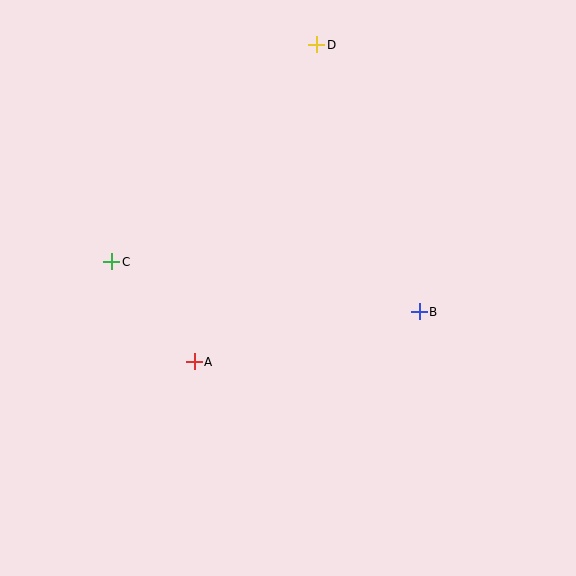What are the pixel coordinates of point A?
Point A is at (194, 362).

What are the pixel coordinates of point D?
Point D is at (317, 45).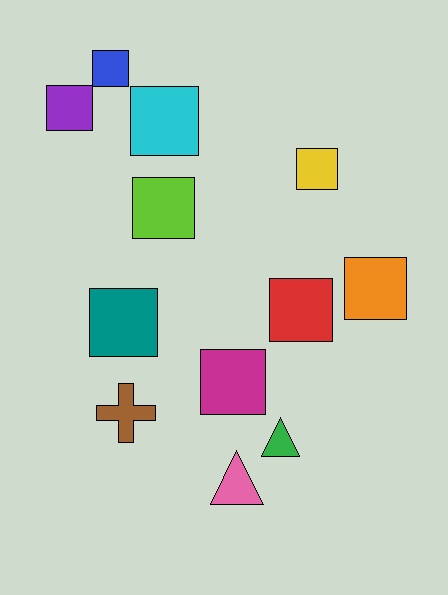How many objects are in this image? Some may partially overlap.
There are 12 objects.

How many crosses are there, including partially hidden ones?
There is 1 cross.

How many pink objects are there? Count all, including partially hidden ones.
There is 1 pink object.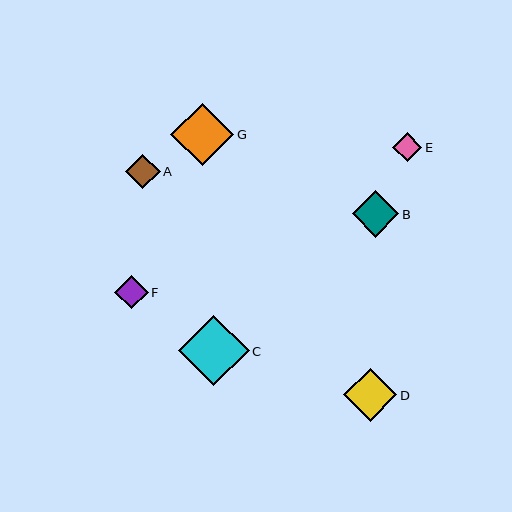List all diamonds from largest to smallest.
From largest to smallest: C, G, D, B, A, F, E.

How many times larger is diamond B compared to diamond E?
Diamond B is approximately 1.6 times the size of diamond E.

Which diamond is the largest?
Diamond C is the largest with a size of approximately 70 pixels.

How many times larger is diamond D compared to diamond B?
Diamond D is approximately 1.1 times the size of diamond B.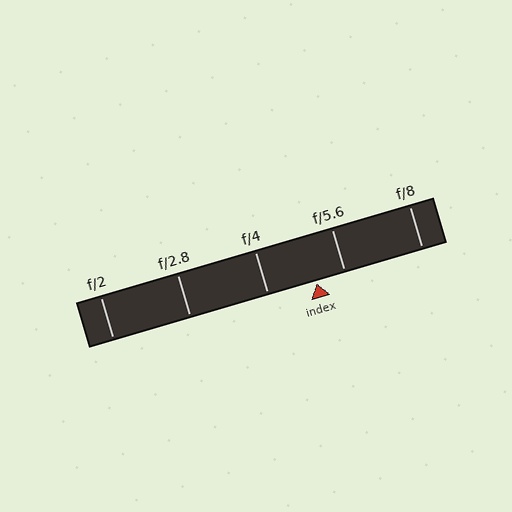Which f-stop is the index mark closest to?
The index mark is closest to f/5.6.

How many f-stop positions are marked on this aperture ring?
There are 5 f-stop positions marked.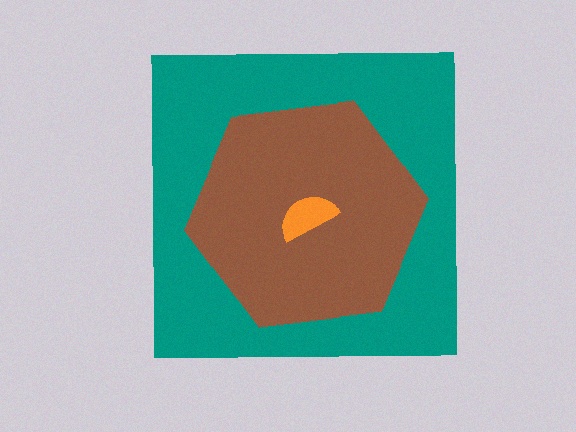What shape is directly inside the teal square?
The brown hexagon.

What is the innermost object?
The orange semicircle.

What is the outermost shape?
The teal square.